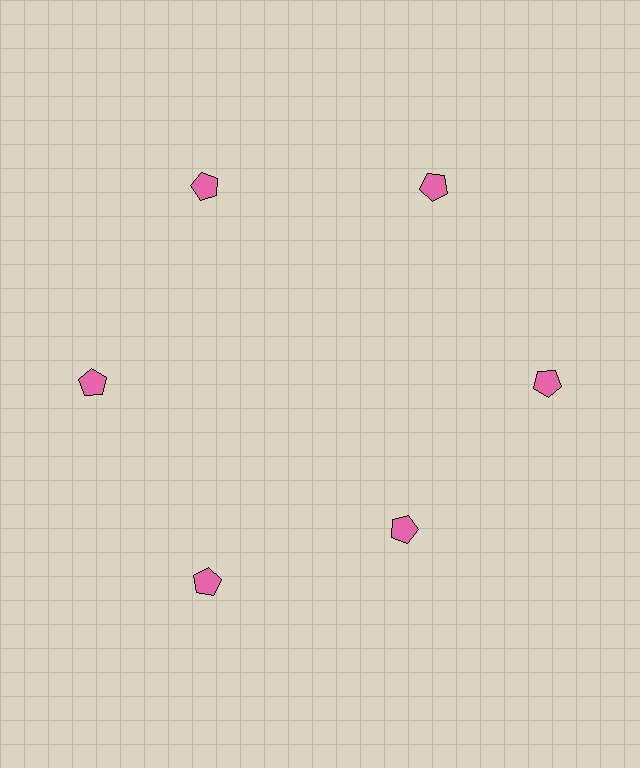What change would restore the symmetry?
The symmetry would be restored by moving it outward, back onto the ring so that all 6 pentagons sit at equal angles and equal distance from the center.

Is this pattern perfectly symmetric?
No. The 6 pink pentagons are arranged in a ring, but one element near the 5 o'clock position is pulled inward toward the center, breaking the 6-fold rotational symmetry.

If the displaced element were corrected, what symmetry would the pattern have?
It would have 6-fold rotational symmetry — the pattern would map onto itself every 60 degrees.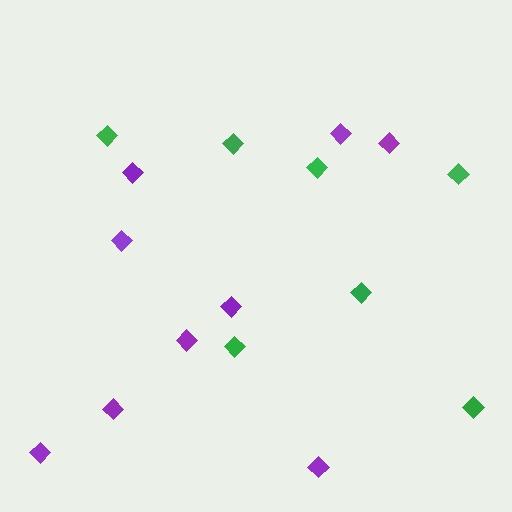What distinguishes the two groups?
There are 2 groups: one group of purple diamonds (9) and one group of green diamonds (7).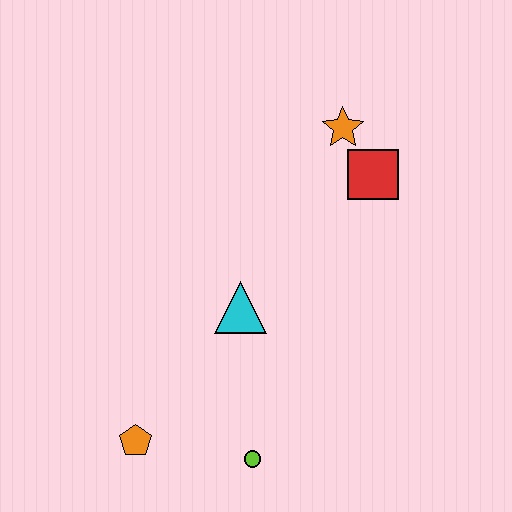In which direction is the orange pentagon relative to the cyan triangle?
The orange pentagon is below the cyan triangle.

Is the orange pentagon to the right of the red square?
No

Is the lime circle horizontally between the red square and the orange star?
No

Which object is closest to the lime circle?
The orange pentagon is closest to the lime circle.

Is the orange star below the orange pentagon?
No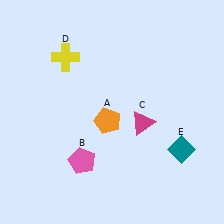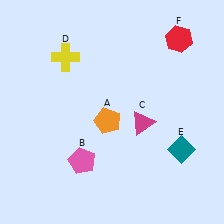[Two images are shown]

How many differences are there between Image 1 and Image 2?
There is 1 difference between the two images.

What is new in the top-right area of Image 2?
A red hexagon (F) was added in the top-right area of Image 2.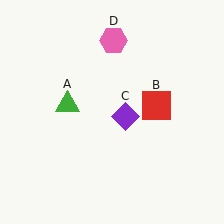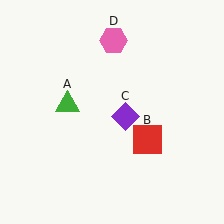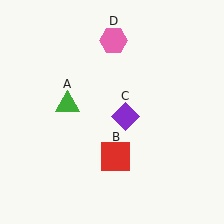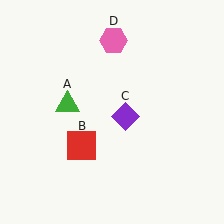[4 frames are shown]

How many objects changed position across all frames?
1 object changed position: red square (object B).